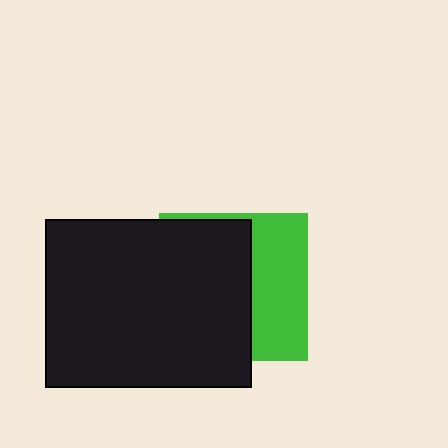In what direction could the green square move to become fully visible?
The green square could move right. That would shift it out from behind the black rectangle entirely.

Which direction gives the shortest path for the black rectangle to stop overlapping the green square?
Moving left gives the shortest separation.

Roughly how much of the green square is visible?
A small part of it is visible (roughly 40%).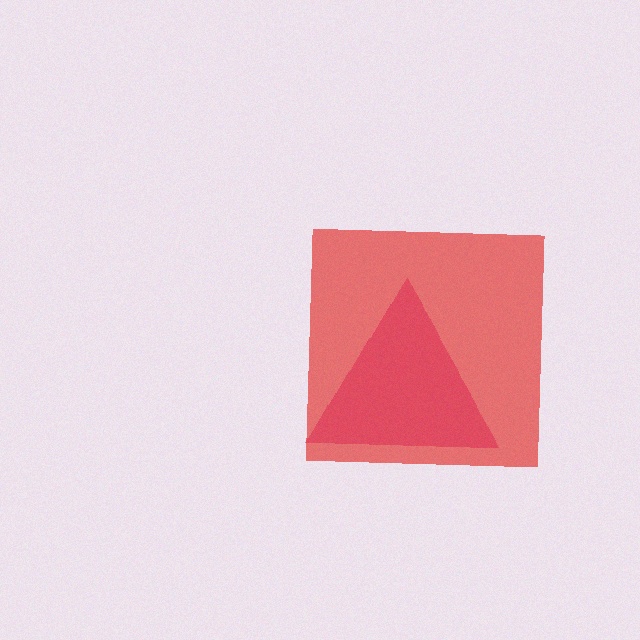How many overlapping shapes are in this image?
There are 2 overlapping shapes in the image.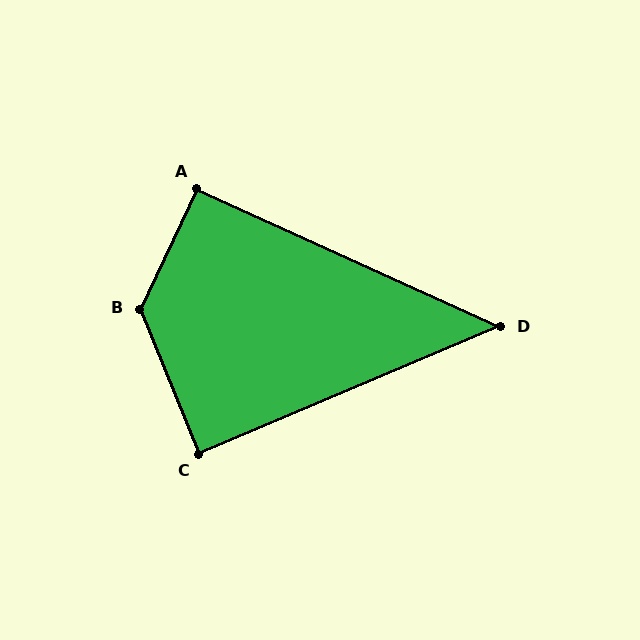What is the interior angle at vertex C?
Approximately 89 degrees (approximately right).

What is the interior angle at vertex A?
Approximately 91 degrees (approximately right).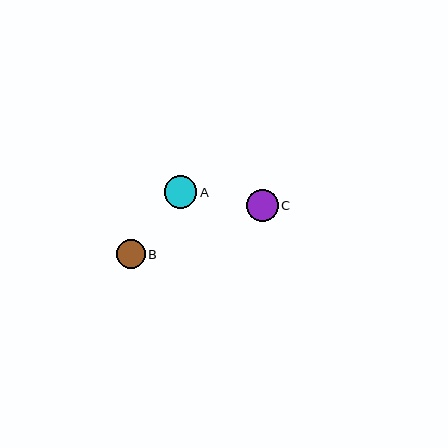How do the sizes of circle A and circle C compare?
Circle A and circle C are approximately the same size.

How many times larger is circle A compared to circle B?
Circle A is approximately 1.1 times the size of circle B.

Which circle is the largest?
Circle A is the largest with a size of approximately 32 pixels.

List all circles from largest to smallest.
From largest to smallest: A, C, B.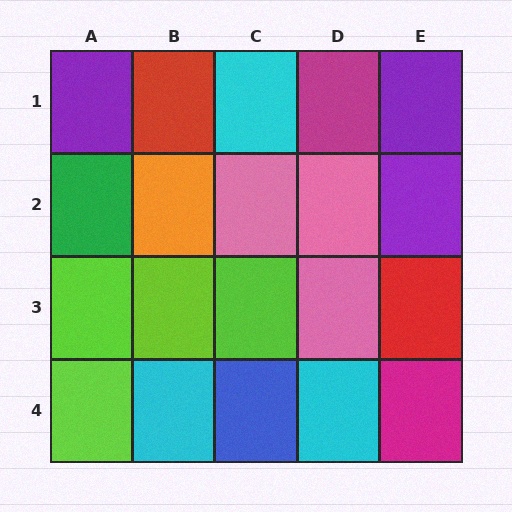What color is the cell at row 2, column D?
Pink.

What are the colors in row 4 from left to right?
Lime, cyan, blue, cyan, magenta.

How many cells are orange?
1 cell is orange.